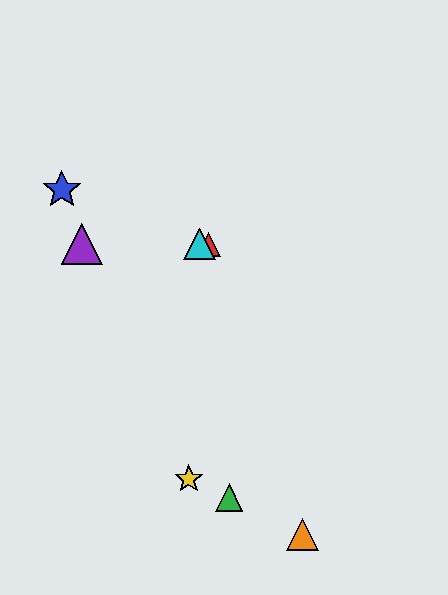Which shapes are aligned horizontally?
The red triangle, the purple triangle, the cyan triangle are aligned horizontally.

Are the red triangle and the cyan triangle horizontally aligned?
Yes, both are at y≈244.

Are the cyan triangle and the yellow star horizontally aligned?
No, the cyan triangle is at y≈244 and the yellow star is at y≈479.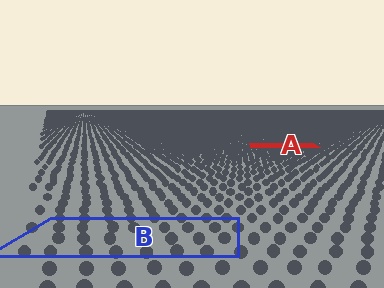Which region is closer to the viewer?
Region B is closer. The texture elements there are larger and more spread out.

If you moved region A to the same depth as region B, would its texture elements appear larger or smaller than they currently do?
They would appear larger. At a closer depth, the same texture elements are projected at a bigger on-screen size.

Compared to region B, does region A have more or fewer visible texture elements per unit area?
Region A has more texture elements per unit area — they are packed more densely because it is farther away.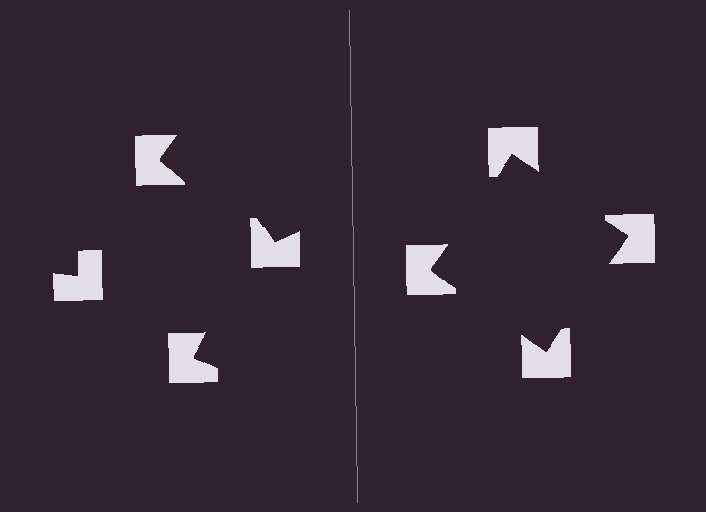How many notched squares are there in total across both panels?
8 — 4 on each side.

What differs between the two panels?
The notched squares are positioned identically on both sides; only the wedge orientations differ. On the right they align to a square; on the left they are misaligned.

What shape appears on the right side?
An illusory square.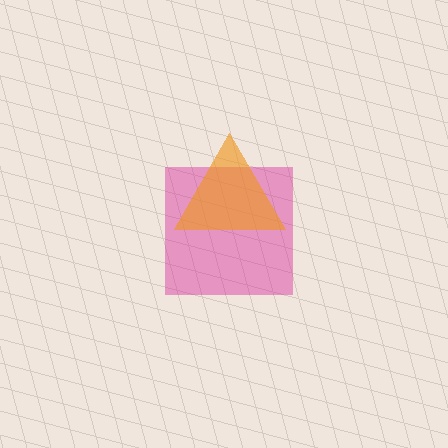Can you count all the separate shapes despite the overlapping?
Yes, there are 2 separate shapes.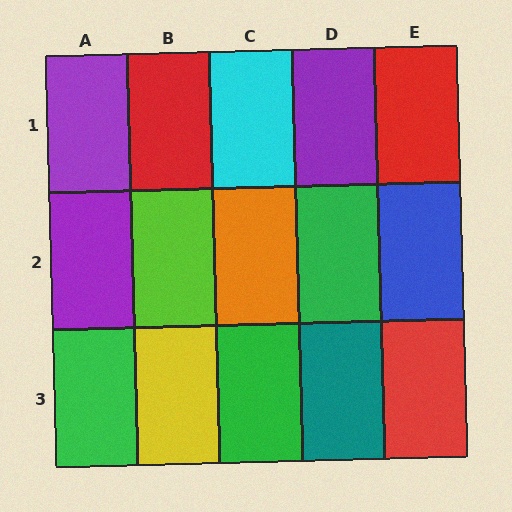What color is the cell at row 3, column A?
Green.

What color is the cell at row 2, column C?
Orange.